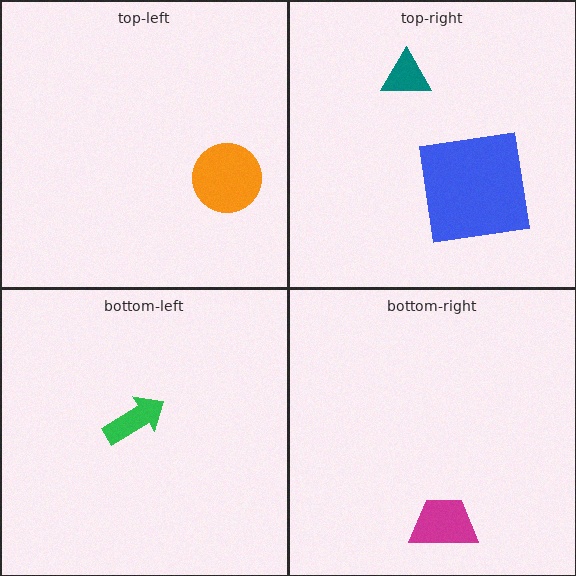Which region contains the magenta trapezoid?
The bottom-right region.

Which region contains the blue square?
The top-right region.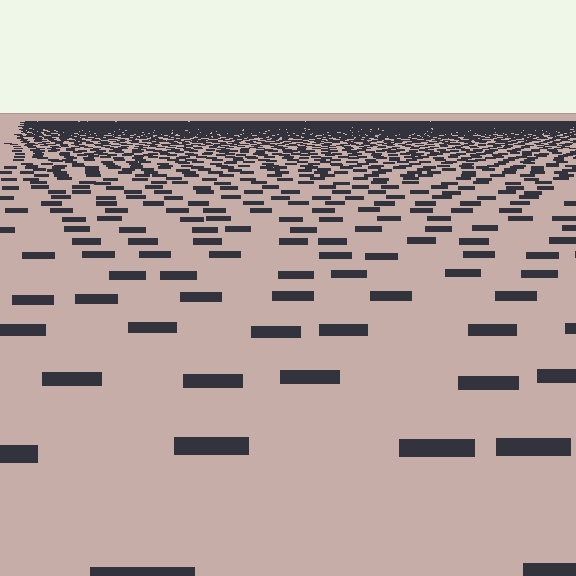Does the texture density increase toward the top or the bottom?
Density increases toward the top.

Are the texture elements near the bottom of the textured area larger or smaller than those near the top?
Larger. Near the bottom, elements are closer to the viewer and appear at a bigger on-screen size.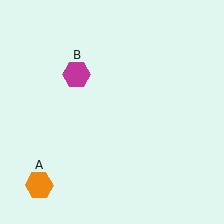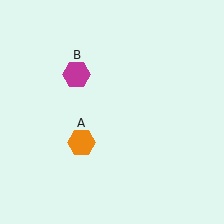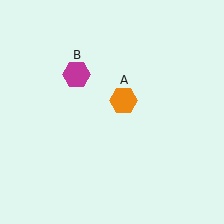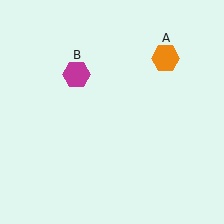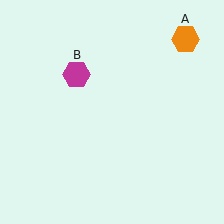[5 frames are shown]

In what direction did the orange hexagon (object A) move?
The orange hexagon (object A) moved up and to the right.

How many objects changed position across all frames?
1 object changed position: orange hexagon (object A).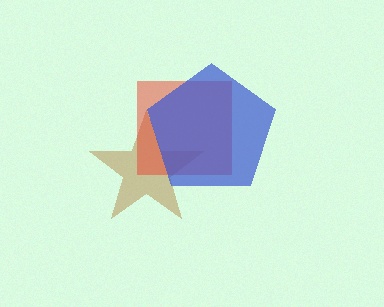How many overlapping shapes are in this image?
There are 3 overlapping shapes in the image.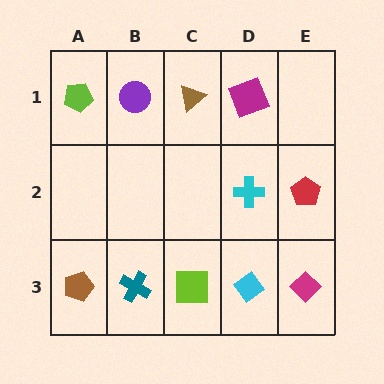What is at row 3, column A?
A brown pentagon.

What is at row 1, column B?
A purple circle.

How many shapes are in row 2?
2 shapes.